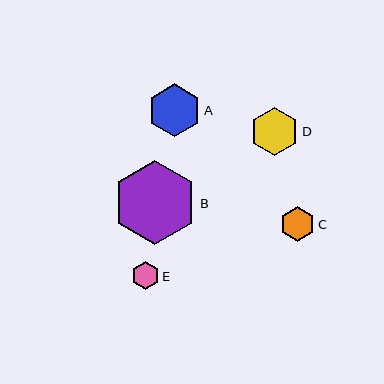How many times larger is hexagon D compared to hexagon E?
Hexagon D is approximately 1.7 times the size of hexagon E.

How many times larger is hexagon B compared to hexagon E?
Hexagon B is approximately 3.0 times the size of hexagon E.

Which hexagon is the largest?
Hexagon B is the largest with a size of approximately 84 pixels.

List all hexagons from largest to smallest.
From largest to smallest: B, A, D, C, E.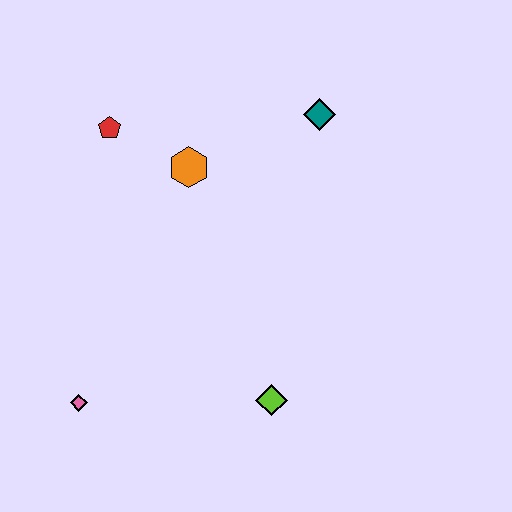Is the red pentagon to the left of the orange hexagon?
Yes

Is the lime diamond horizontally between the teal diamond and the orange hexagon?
Yes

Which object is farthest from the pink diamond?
The teal diamond is farthest from the pink diamond.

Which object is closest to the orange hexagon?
The red pentagon is closest to the orange hexagon.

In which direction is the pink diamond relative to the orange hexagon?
The pink diamond is below the orange hexagon.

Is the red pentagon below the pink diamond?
No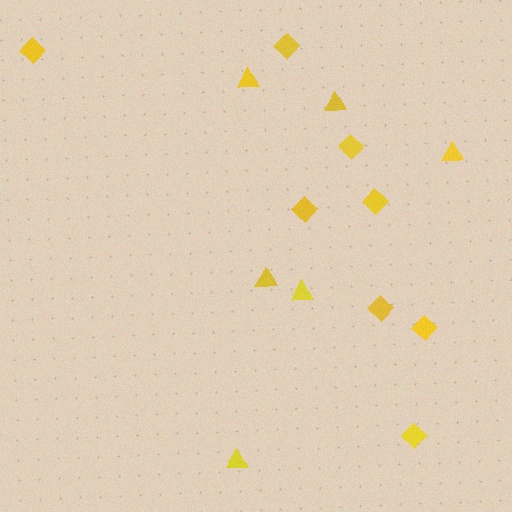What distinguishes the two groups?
There are 2 groups: one group of diamonds (8) and one group of triangles (6).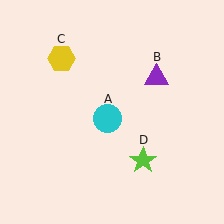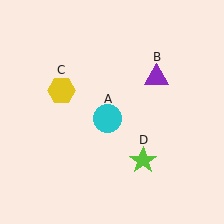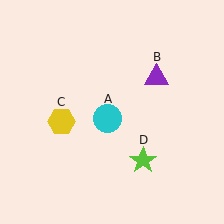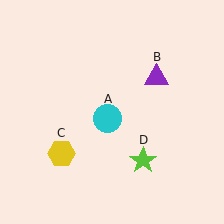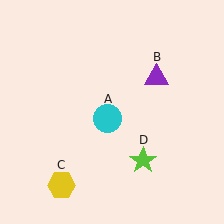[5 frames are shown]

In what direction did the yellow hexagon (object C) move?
The yellow hexagon (object C) moved down.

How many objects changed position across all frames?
1 object changed position: yellow hexagon (object C).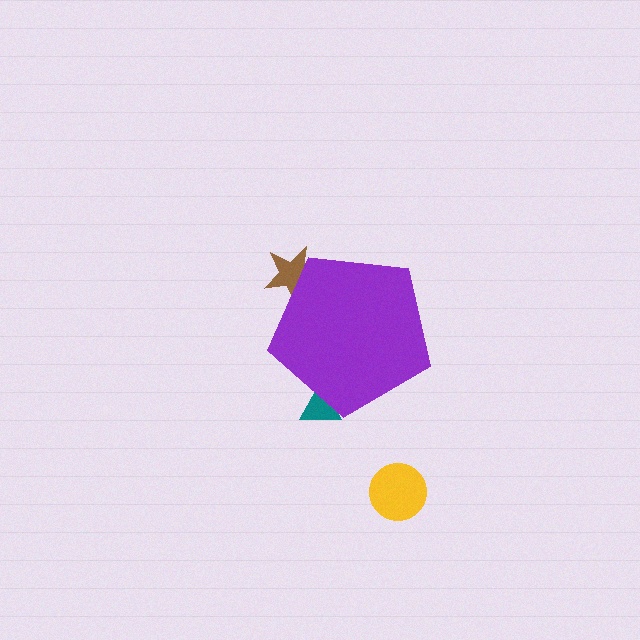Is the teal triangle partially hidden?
Yes, the teal triangle is partially hidden behind the purple pentagon.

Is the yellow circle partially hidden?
No, the yellow circle is fully visible.